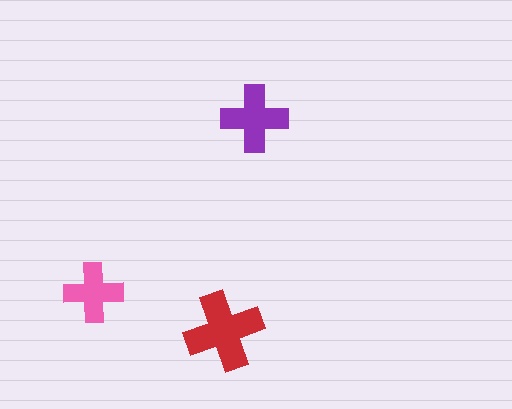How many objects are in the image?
There are 3 objects in the image.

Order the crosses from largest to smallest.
the red one, the purple one, the pink one.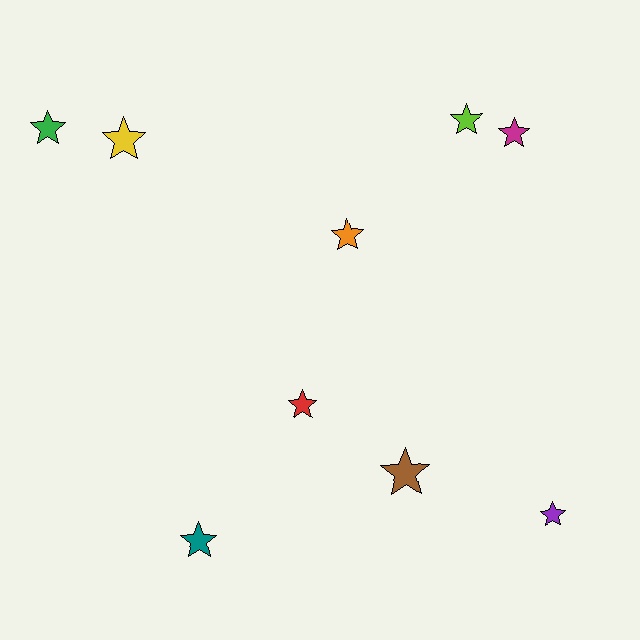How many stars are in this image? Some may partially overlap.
There are 9 stars.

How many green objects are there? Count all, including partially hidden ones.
There is 1 green object.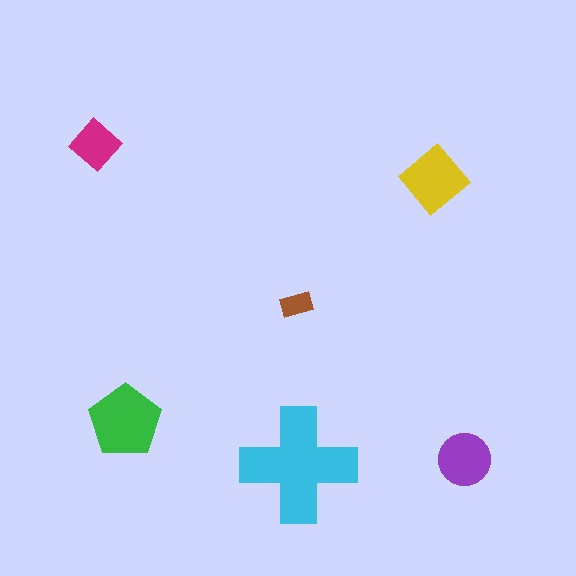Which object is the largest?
The cyan cross.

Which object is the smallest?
The brown rectangle.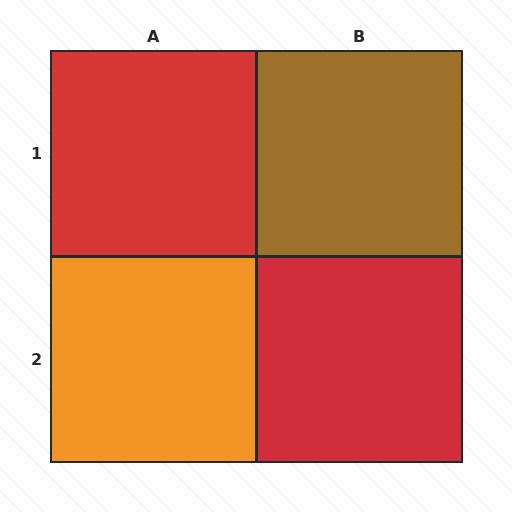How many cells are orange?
1 cell is orange.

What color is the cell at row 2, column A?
Orange.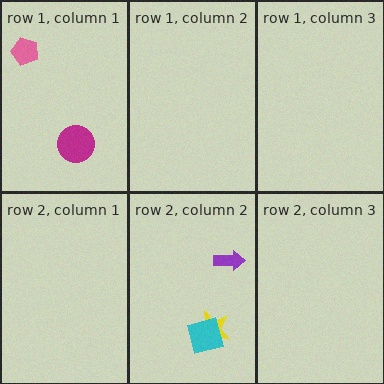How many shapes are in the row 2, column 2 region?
3.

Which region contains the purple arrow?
The row 2, column 2 region.